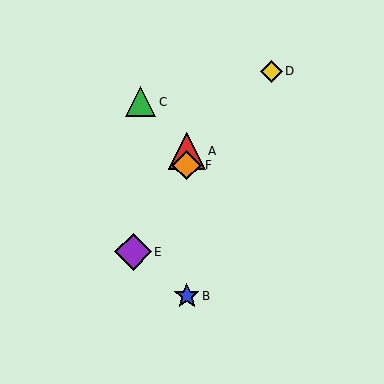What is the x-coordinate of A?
Object A is at x≈187.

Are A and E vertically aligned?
No, A is at x≈187 and E is at x≈133.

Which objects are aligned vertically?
Objects A, B, F are aligned vertically.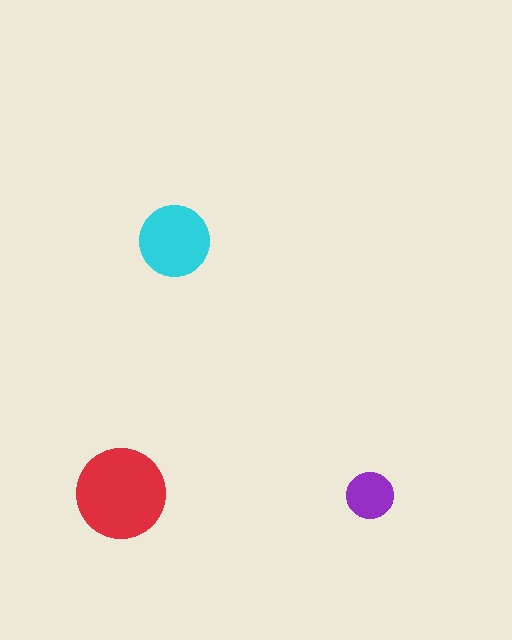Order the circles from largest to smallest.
the red one, the cyan one, the purple one.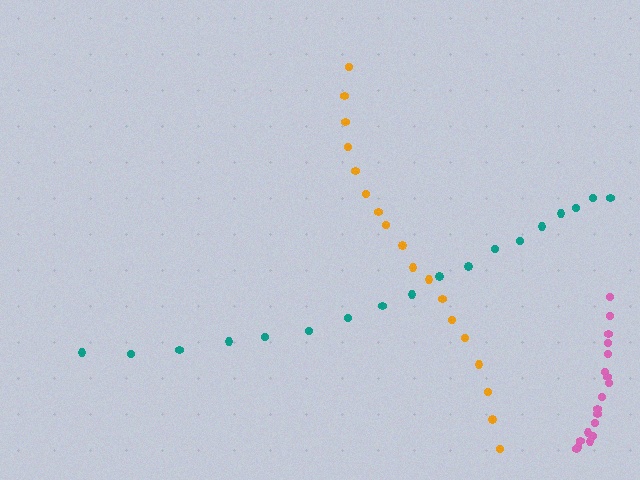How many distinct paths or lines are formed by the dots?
There are 3 distinct paths.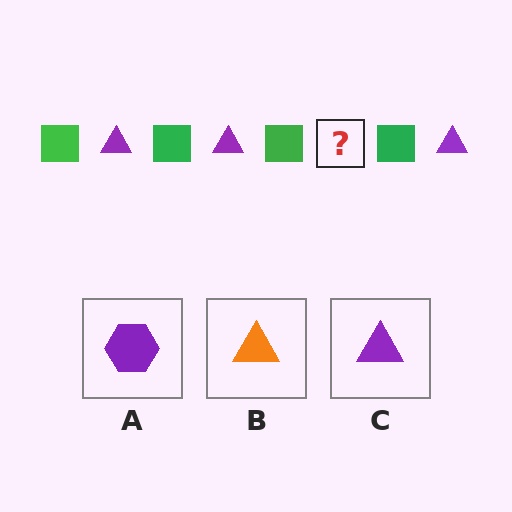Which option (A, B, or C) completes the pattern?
C.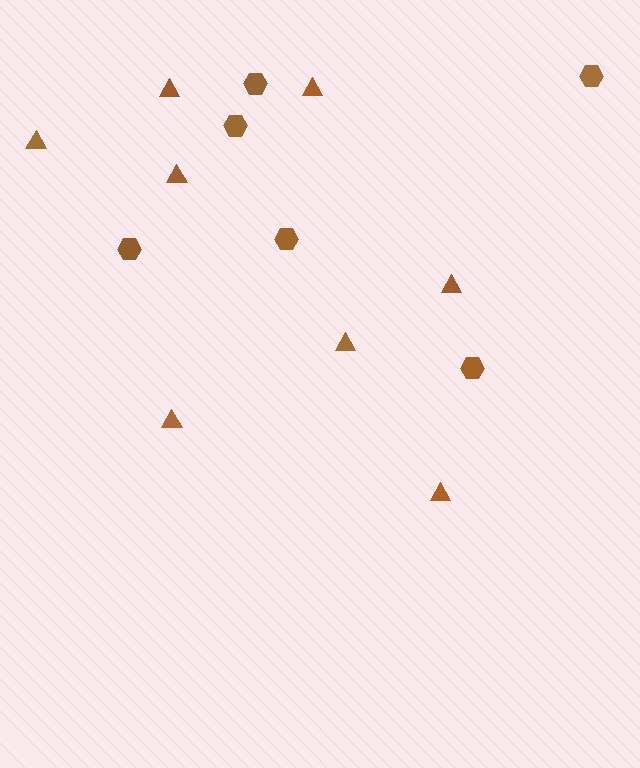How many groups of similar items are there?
There are 2 groups: one group of hexagons (6) and one group of triangles (8).